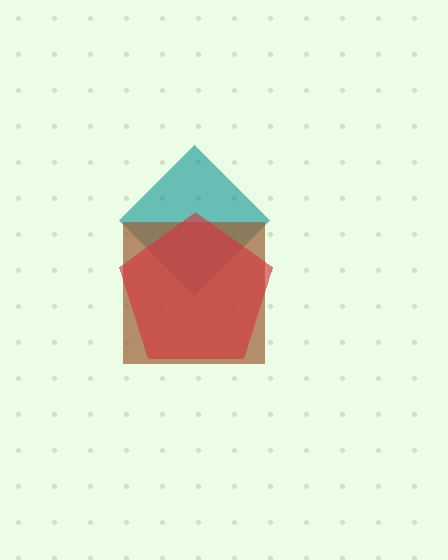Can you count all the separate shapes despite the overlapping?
Yes, there are 3 separate shapes.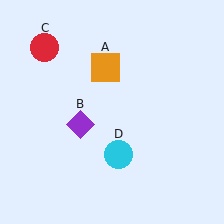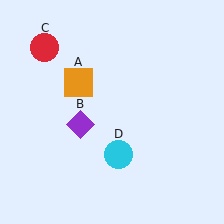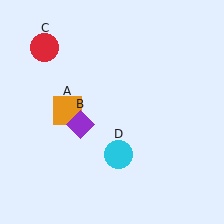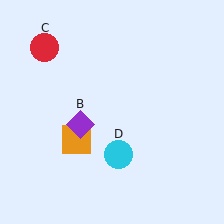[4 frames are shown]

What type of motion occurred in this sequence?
The orange square (object A) rotated counterclockwise around the center of the scene.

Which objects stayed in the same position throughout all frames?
Purple diamond (object B) and red circle (object C) and cyan circle (object D) remained stationary.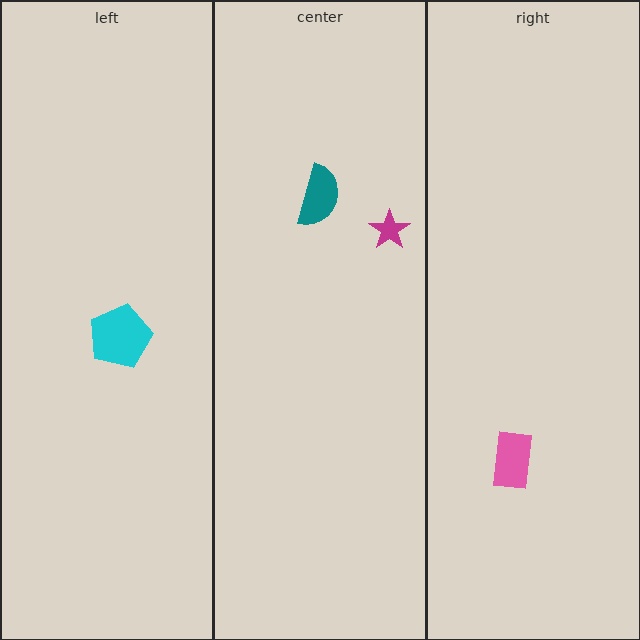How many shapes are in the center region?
2.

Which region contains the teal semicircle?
The center region.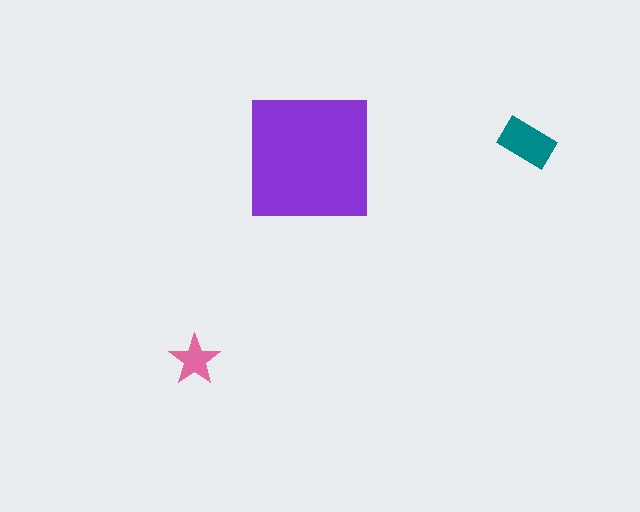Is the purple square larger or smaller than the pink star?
Larger.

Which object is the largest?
The purple square.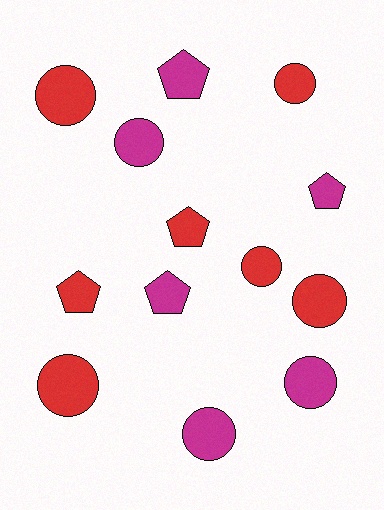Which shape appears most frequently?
Circle, with 8 objects.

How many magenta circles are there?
There are 3 magenta circles.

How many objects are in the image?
There are 13 objects.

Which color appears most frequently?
Red, with 7 objects.